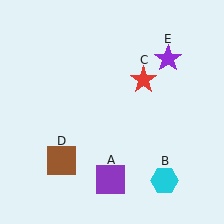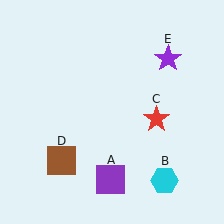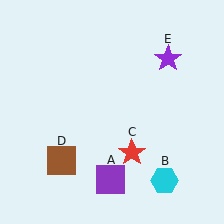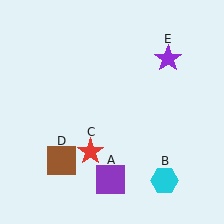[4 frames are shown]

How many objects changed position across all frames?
1 object changed position: red star (object C).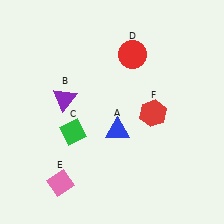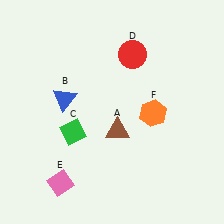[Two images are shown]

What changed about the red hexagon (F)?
In Image 1, F is red. In Image 2, it changed to orange.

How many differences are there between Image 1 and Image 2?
There are 3 differences between the two images.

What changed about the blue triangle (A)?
In Image 1, A is blue. In Image 2, it changed to brown.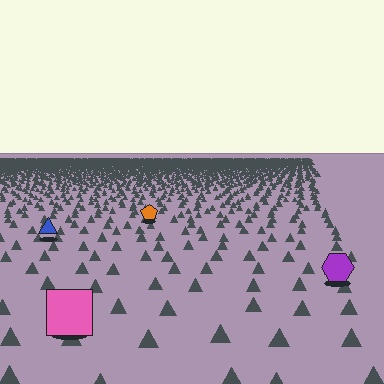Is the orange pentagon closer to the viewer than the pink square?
No. The pink square is closer — you can tell from the texture gradient: the ground texture is coarser near it.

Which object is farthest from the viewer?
The orange pentagon is farthest from the viewer. It appears smaller and the ground texture around it is denser.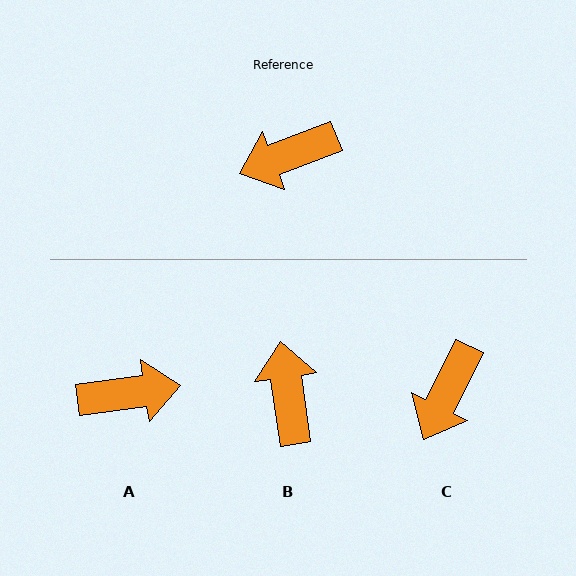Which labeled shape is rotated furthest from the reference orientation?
A, about 166 degrees away.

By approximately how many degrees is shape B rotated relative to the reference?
Approximately 103 degrees clockwise.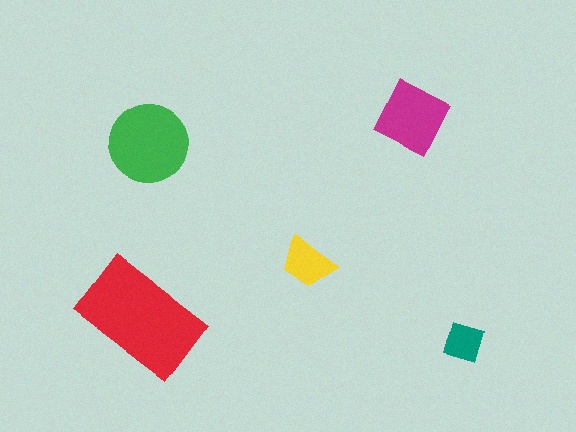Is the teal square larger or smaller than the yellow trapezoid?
Smaller.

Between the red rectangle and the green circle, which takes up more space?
The red rectangle.